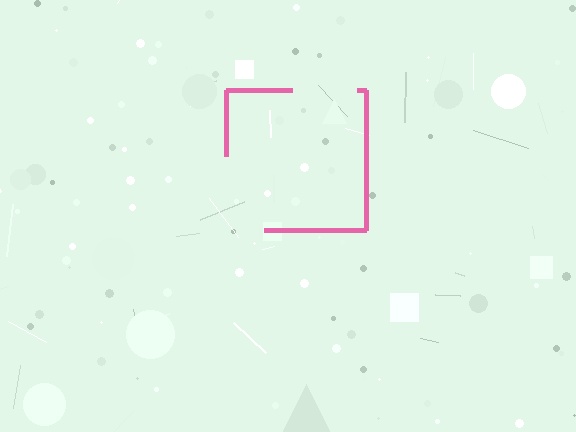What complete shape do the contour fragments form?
The contour fragments form a square.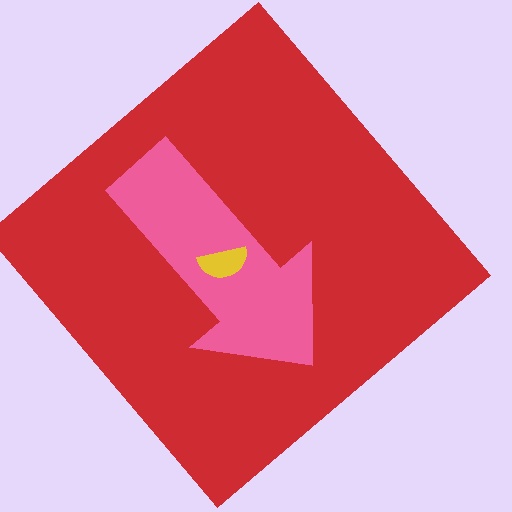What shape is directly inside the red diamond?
The pink arrow.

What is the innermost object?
The yellow semicircle.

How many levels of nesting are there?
3.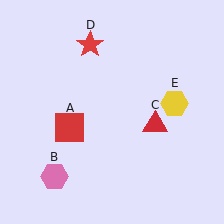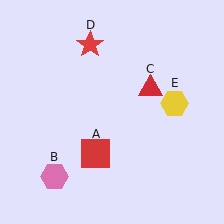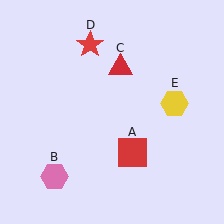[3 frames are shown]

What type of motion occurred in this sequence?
The red square (object A), red triangle (object C) rotated counterclockwise around the center of the scene.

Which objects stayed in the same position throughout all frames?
Pink hexagon (object B) and red star (object D) and yellow hexagon (object E) remained stationary.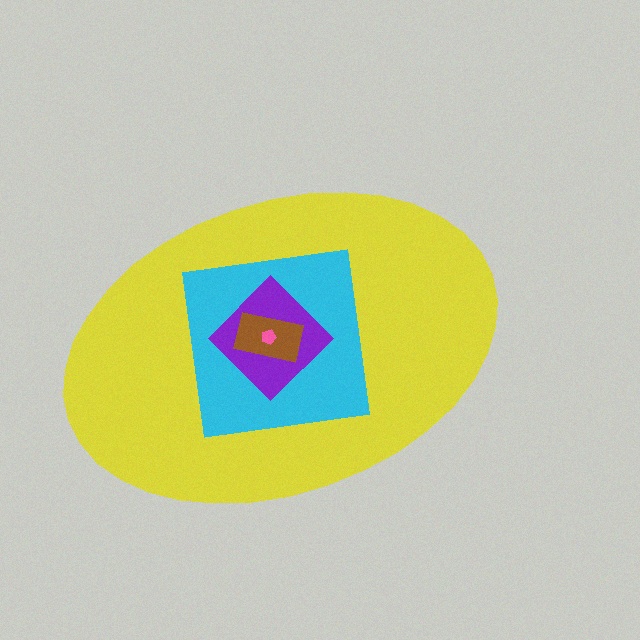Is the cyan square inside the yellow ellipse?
Yes.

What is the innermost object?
The pink pentagon.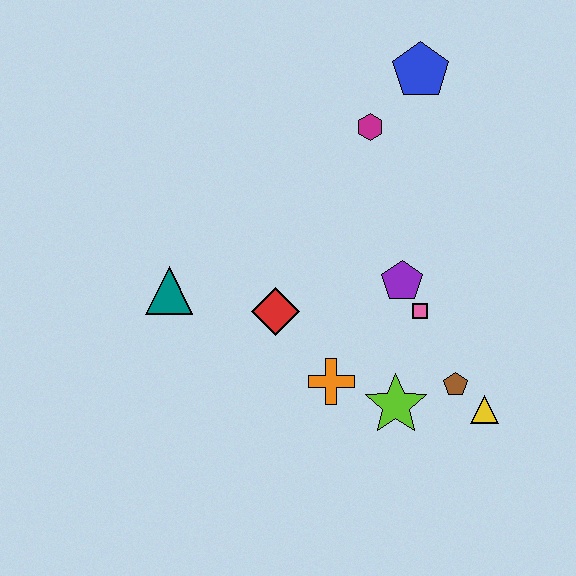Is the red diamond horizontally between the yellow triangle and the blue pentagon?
No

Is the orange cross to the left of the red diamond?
No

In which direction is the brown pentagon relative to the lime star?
The brown pentagon is to the right of the lime star.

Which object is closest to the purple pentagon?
The pink square is closest to the purple pentagon.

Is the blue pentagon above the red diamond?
Yes